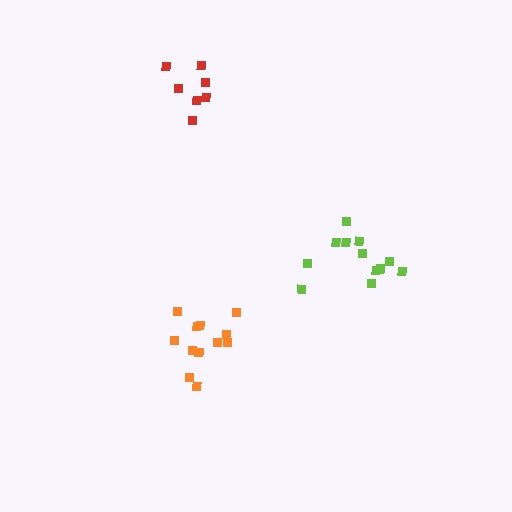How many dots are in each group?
Group 1: 12 dots, Group 2: 7 dots, Group 3: 12 dots (31 total).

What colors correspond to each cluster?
The clusters are colored: lime, red, orange.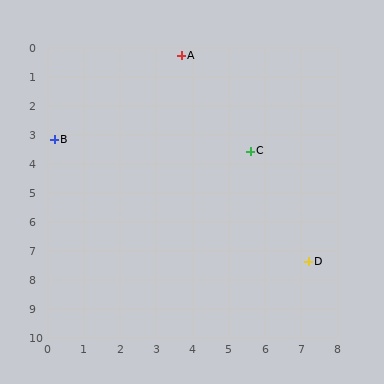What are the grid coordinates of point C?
Point C is at approximately (5.6, 3.6).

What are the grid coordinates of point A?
Point A is at approximately (3.7, 0.3).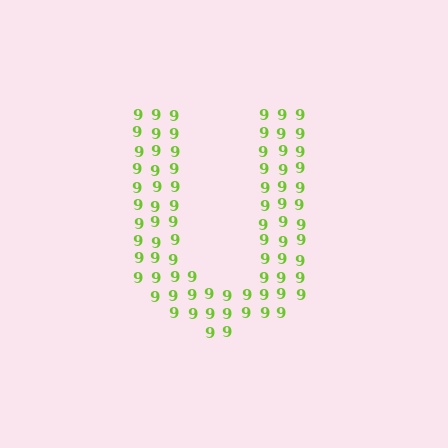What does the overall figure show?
The overall figure shows the letter U.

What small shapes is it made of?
It is made of small digit 9's.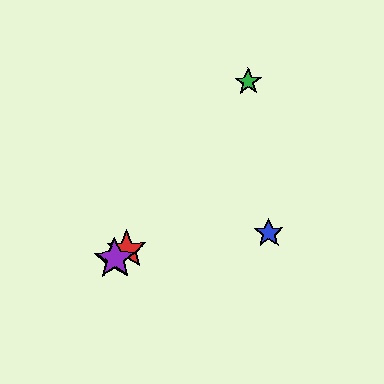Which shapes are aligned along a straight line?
The red star, the yellow star, the purple star are aligned along a straight line.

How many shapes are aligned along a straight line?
3 shapes (the red star, the yellow star, the purple star) are aligned along a straight line.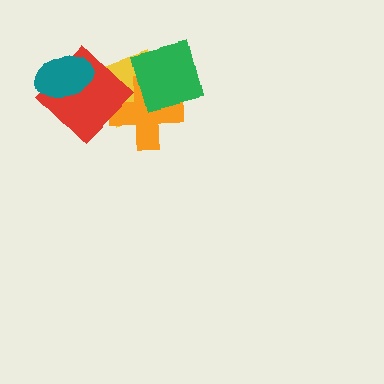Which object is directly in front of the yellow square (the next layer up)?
The orange cross is directly in front of the yellow square.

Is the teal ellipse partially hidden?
No, no other shape covers it.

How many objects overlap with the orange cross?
3 objects overlap with the orange cross.